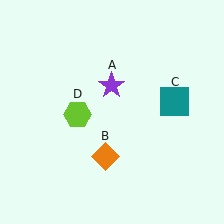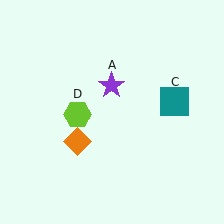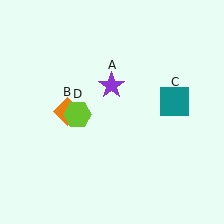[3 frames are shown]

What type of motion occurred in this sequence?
The orange diamond (object B) rotated clockwise around the center of the scene.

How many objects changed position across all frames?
1 object changed position: orange diamond (object B).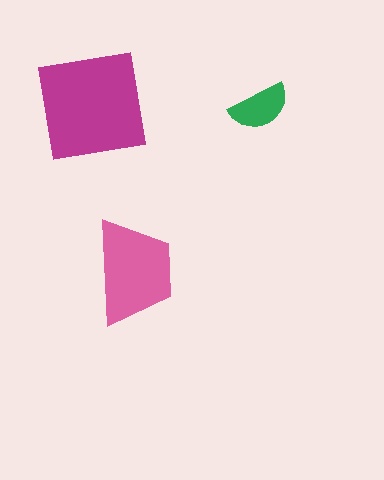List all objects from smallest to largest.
The green semicircle, the pink trapezoid, the magenta square.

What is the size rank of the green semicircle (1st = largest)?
3rd.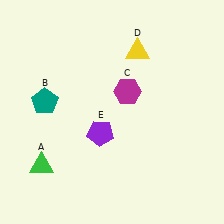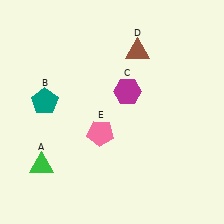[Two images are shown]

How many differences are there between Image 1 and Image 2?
There are 2 differences between the two images.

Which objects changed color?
D changed from yellow to brown. E changed from purple to pink.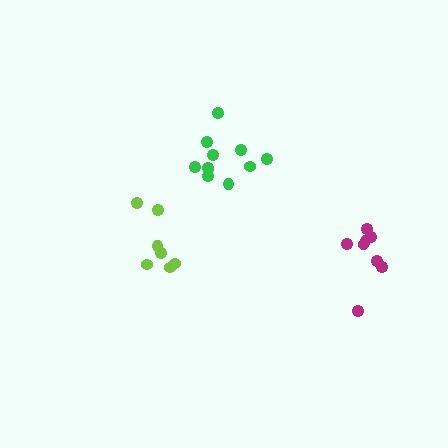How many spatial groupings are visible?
There are 3 spatial groupings.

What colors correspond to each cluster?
The clusters are colored: lime, green, magenta.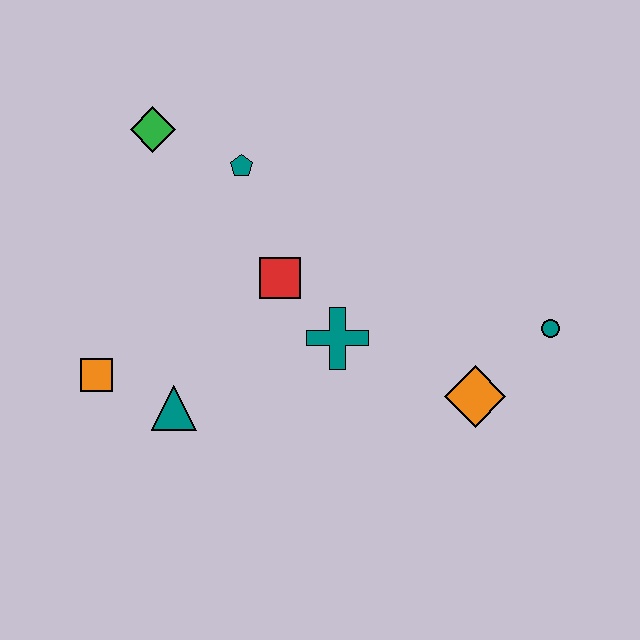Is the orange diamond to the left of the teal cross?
No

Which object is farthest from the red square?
The teal circle is farthest from the red square.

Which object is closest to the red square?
The teal cross is closest to the red square.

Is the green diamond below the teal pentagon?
No